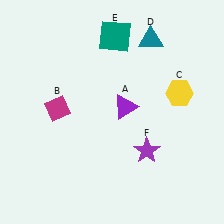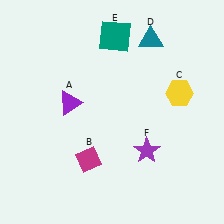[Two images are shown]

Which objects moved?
The objects that moved are: the purple triangle (A), the magenta diamond (B).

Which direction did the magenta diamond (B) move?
The magenta diamond (B) moved down.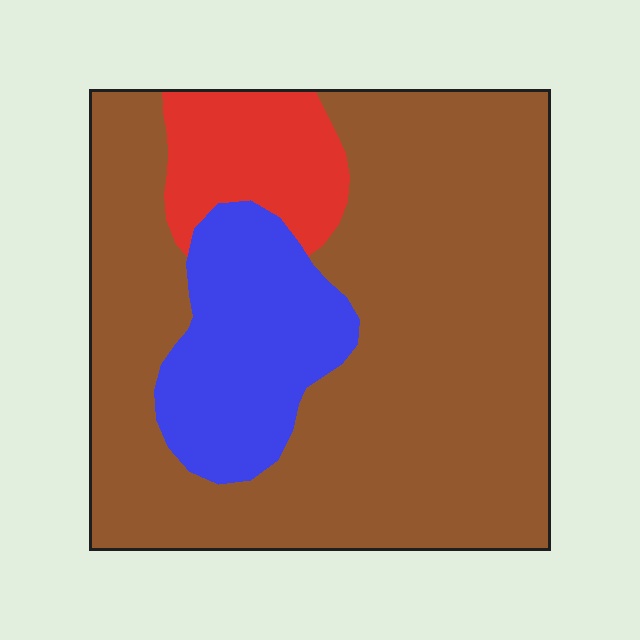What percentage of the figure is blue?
Blue takes up about one sixth (1/6) of the figure.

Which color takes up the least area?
Red, at roughly 10%.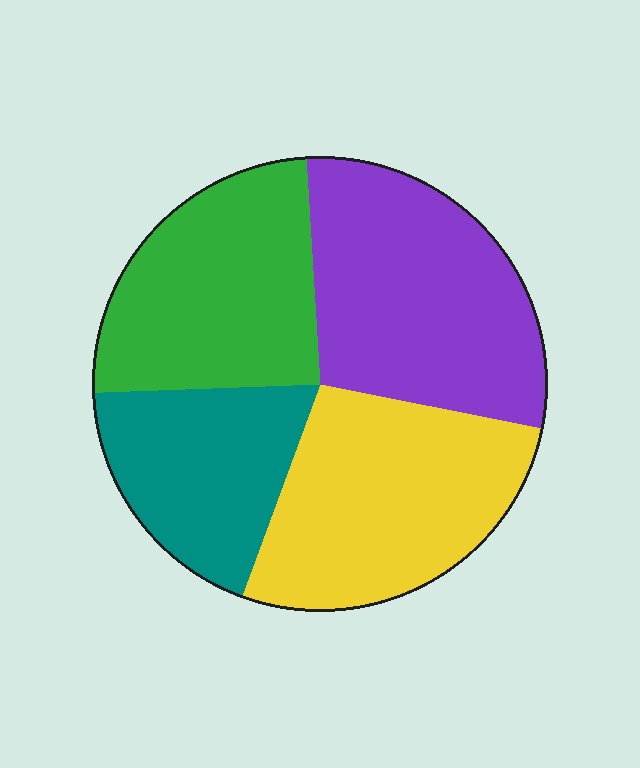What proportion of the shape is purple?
Purple covers 29% of the shape.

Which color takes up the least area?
Teal, at roughly 20%.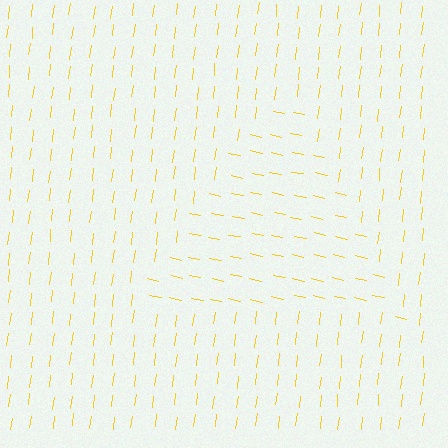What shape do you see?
I see a triangle.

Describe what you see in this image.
The image is filled with small yellow line segments. A triangle region in the image has lines oriented differently from the surrounding lines, creating a visible texture boundary.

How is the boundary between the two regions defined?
The boundary is defined purely by a change in line orientation (approximately 84 degrees difference). All lines are the same color and thickness.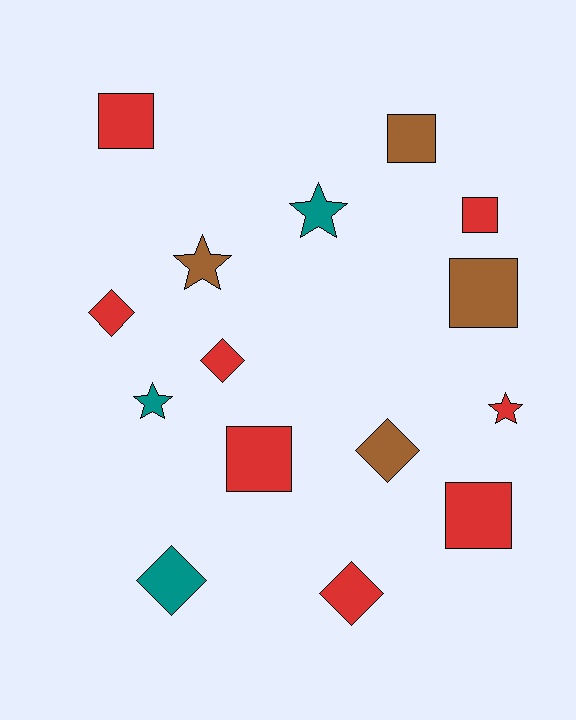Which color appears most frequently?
Red, with 8 objects.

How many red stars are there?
There is 1 red star.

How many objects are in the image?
There are 15 objects.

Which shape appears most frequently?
Square, with 6 objects.